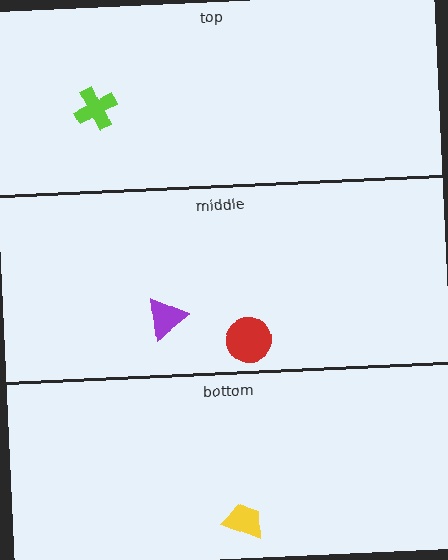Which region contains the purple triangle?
The middle region.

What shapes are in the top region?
The lime cross.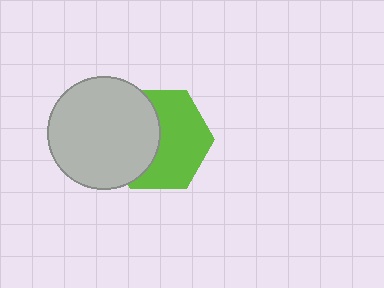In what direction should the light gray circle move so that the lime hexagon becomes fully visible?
The light gray circle should move left. That is the shortest direction to clear the overlap and leave the lime hexagon fully visible.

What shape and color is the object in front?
The object in front is a light gray circle.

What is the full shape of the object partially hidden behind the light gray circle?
The partially hidden object is a lime hexagon.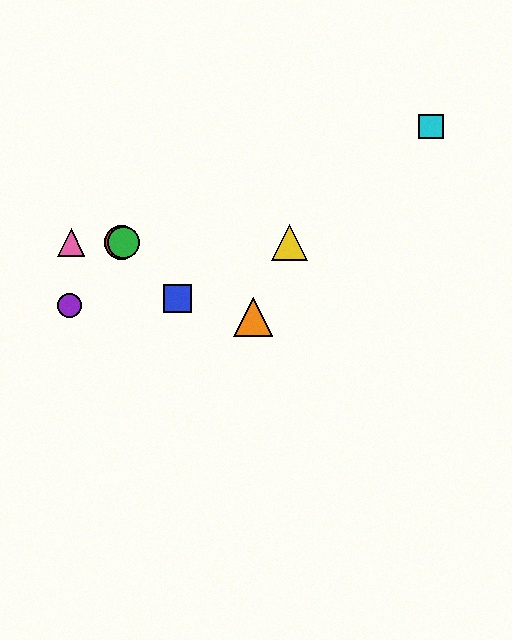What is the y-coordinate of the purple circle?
The purple circle is at y≈306.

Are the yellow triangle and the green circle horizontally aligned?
Yes, both are at y≈242.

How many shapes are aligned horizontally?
4 shapes (the red circle, the green circle, the yellow triangle, the pink triangle) are aligned horizontally.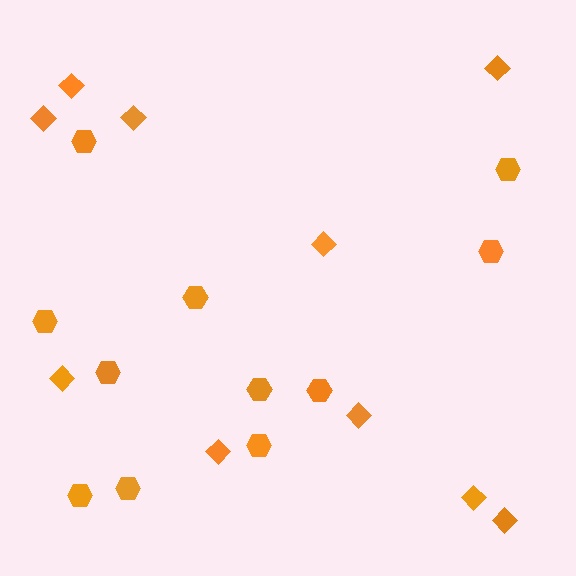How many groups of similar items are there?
There are 2 groups: one group of hexagons (11) and one group of diamonds (10).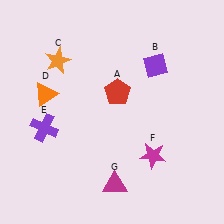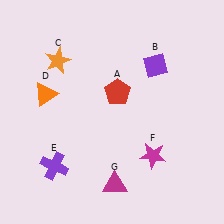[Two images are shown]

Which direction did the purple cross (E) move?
The purple cross (E) moved down.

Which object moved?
The purple cross (E) moved down.